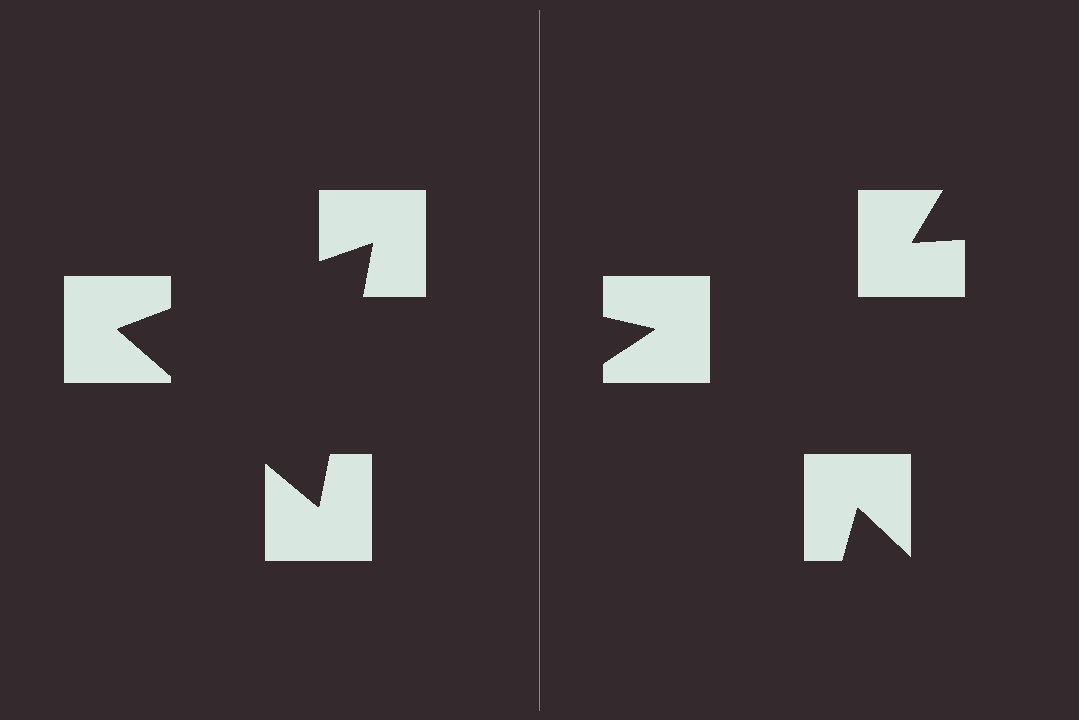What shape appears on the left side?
An illusory triangle.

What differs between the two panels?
The notched squares are positioned identically on both sides; only the wedge orientations differ. On the left they align to a triangle; on the right they are misaligned.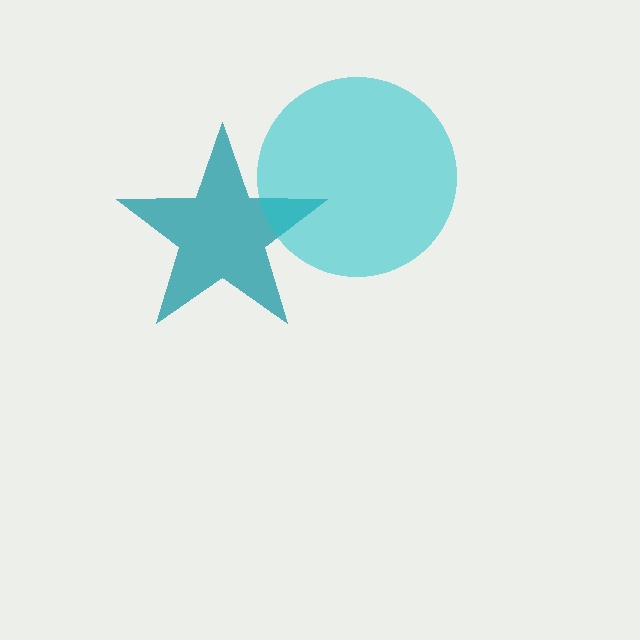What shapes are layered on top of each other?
The layered shapes are: a teal star, a cyan circle.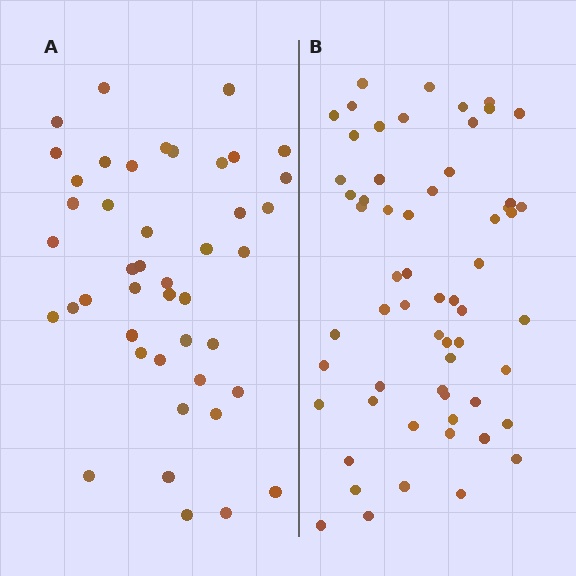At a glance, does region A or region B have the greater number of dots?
Region B (the right region) has more dots.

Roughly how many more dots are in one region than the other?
Region B has approximately 15 more dots than region A.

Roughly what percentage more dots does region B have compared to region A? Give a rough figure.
About 35% more.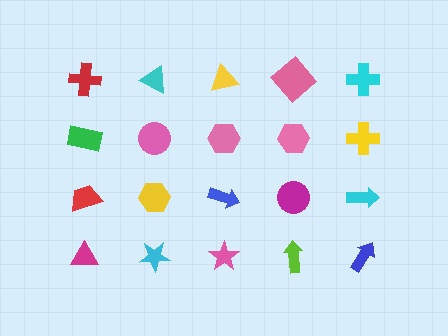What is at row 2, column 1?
A green rectangle.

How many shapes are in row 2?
5 shapes.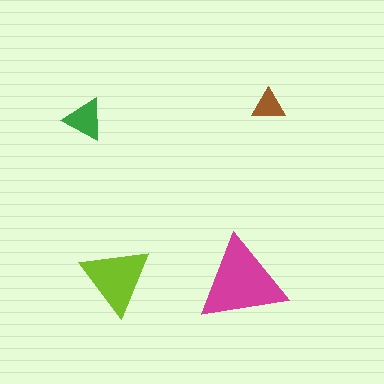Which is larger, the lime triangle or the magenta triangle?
The magenta one.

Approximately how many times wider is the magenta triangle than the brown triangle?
About 2.5 times wider.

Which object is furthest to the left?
The green triangle is leftmost.